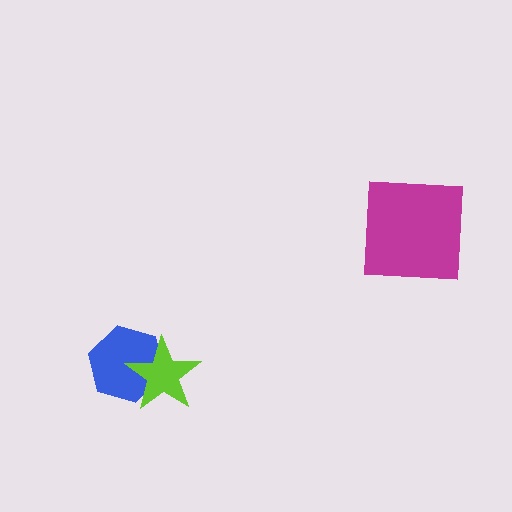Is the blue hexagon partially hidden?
Yes, it is partially covered by another shape.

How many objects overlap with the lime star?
1 object overlaps with the lime star.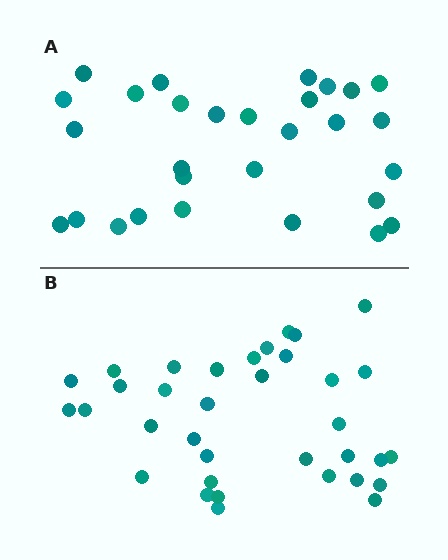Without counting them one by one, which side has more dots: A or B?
Region B (the bottom region) has more dots.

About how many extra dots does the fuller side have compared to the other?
Region B has about 6 more dots than region A.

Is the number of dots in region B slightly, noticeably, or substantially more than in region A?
Region B has only slightly more — the two regions are fairly close. The ratio is roughly 1.2 to 1.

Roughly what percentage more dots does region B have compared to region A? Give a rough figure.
About 20% more.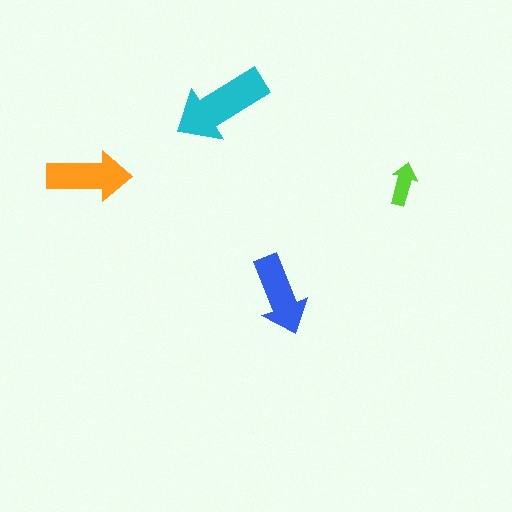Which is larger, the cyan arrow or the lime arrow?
The cyan one.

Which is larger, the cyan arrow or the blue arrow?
The cyan one.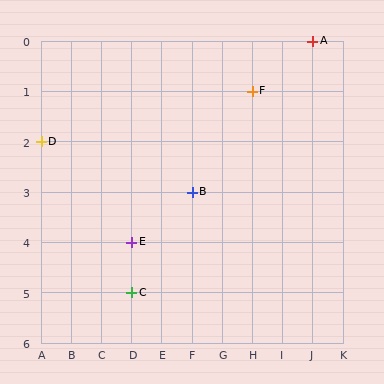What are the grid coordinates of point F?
Point F is at grid coordinates (H, 1).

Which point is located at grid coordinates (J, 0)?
Point A is at (J, 0).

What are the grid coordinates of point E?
Point E is at grid coordinates (D, 4).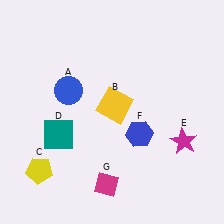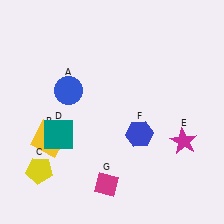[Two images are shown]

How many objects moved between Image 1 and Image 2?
1 object moved between the two images.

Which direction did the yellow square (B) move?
The yellow square (B) moved left.